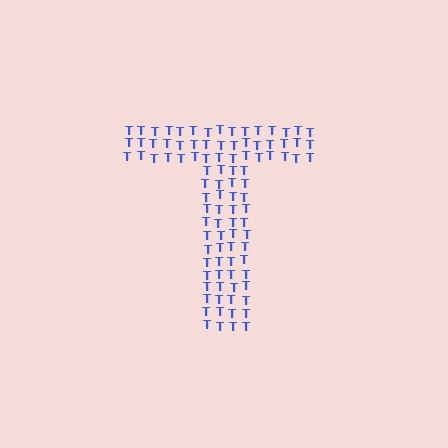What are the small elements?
The small elements are letter T's.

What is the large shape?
The large shape is the letter T.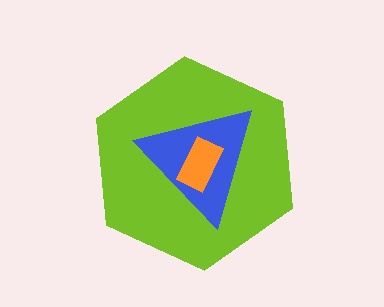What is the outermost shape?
The lime hexagon.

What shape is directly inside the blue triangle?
The orange rectangle.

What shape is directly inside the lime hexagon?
The blue triangle.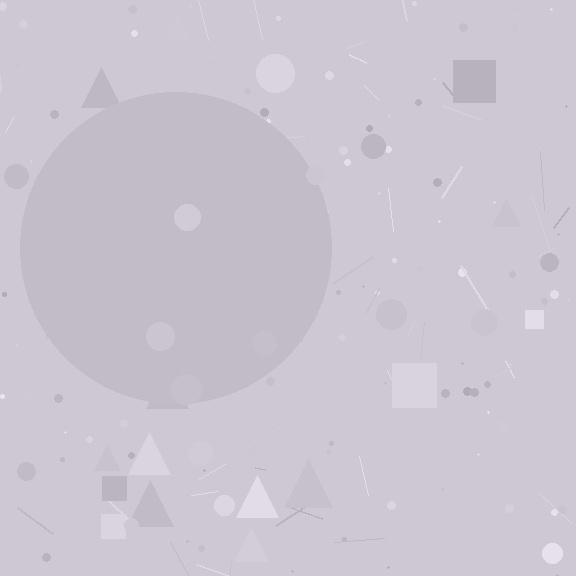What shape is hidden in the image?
A circle is hidden in the image.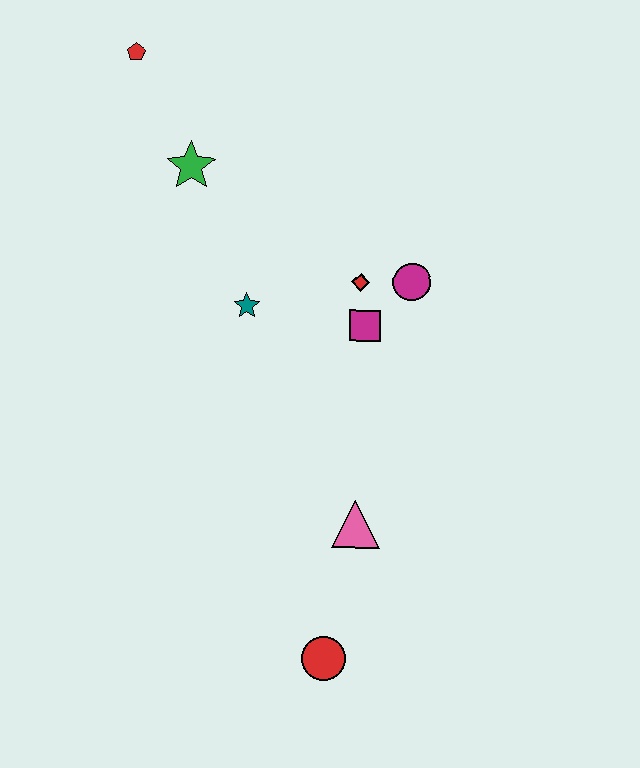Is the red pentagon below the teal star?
No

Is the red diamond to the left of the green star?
No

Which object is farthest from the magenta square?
The red pentagon is farthest from the magenta square.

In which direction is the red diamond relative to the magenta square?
The red diamond is above the magenta square.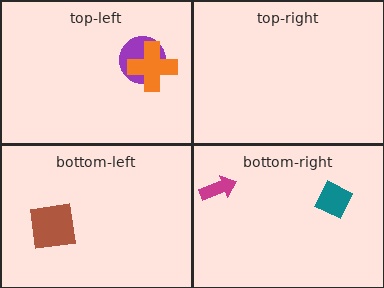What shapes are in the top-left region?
The purple circle, the orange cross.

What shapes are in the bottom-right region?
The teal diamond, the magenta arrow.